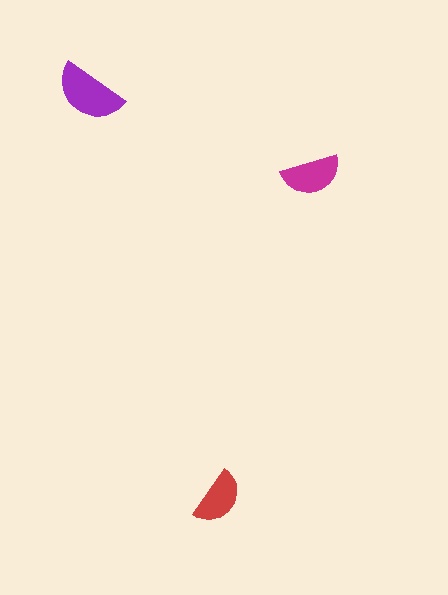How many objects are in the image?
There are 3 objects in the image.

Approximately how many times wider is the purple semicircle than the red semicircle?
About 1.5 times wider.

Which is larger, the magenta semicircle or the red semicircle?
The magenta one.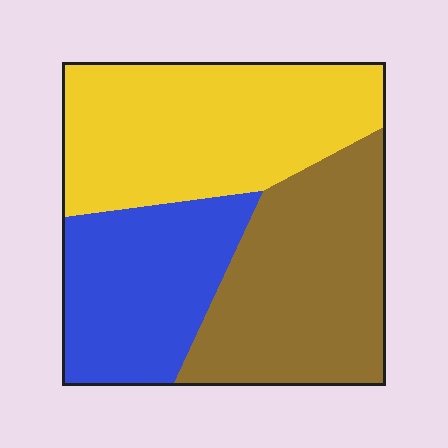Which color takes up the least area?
Blue, at roughly 25%.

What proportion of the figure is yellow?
Yellow takes up between a quarter and a half of the figure.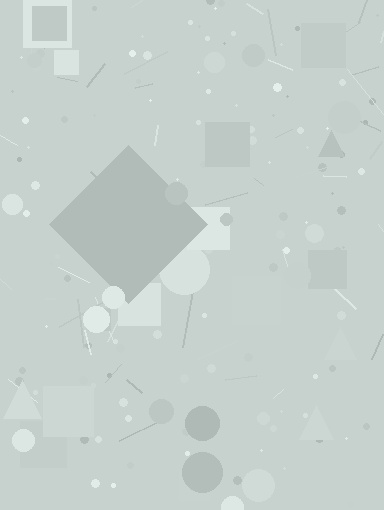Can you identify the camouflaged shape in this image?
The camouflaged shape is a diamond.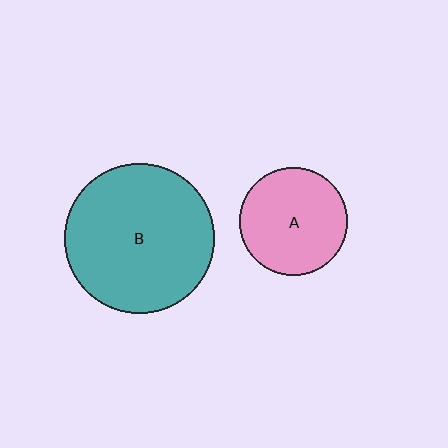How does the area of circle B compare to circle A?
Approximately 1.9 times.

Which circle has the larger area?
Circle B (teal).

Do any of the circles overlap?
No, none of the circles overlap.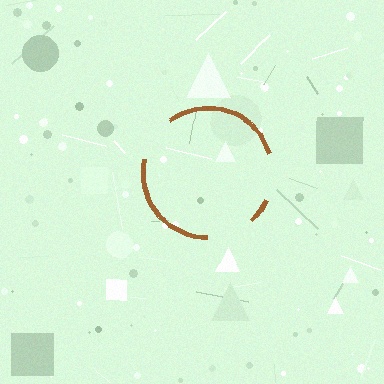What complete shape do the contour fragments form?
The contour fragments form a circle.